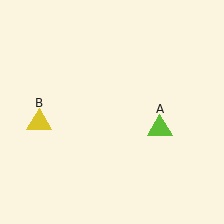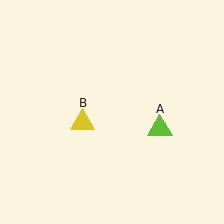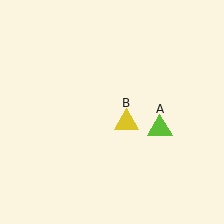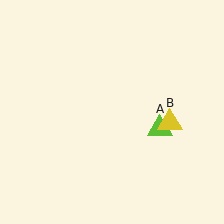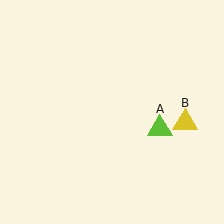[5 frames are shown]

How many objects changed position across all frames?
1 object changed position: yellow triangle (object B).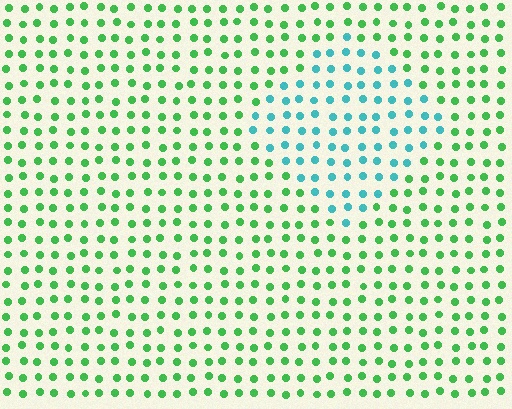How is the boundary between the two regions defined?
The boundary is defined purely by a slight shift in hue (about 54 degrees). Spacing, size, and orientation are identical on both sides.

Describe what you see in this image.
The image is filled with small green elements in a uniform arrangement. A diamond-shaped region is visible where the elements are tinted to a slightly different hue, forming a subtle color boundary.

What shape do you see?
I see a diamond.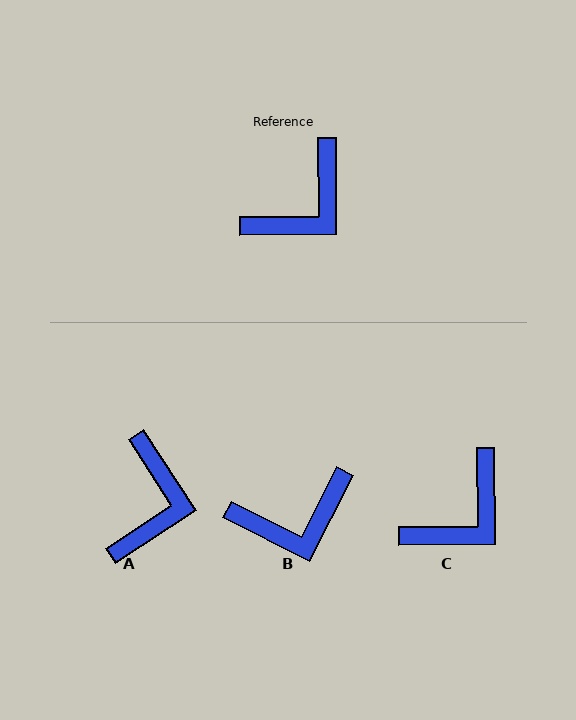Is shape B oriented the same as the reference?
No, it is off by about 27 degrees.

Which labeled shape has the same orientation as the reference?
C.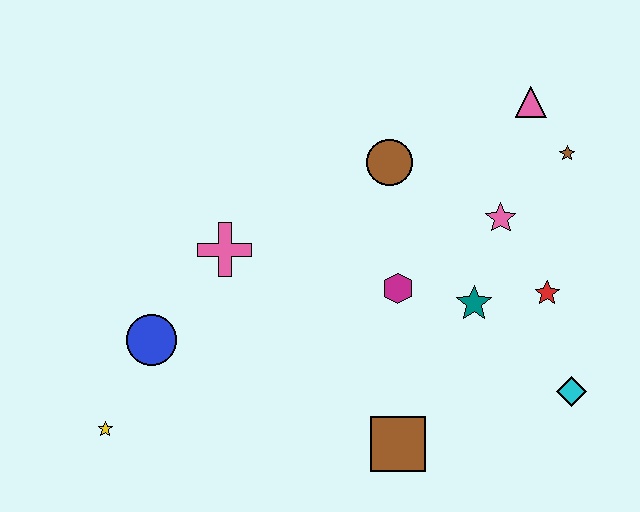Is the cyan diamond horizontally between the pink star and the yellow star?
No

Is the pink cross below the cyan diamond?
No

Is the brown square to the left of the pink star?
Yes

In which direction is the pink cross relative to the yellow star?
The pink cross is above the yellow star.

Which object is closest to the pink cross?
The blue circle is closest to the pink cross.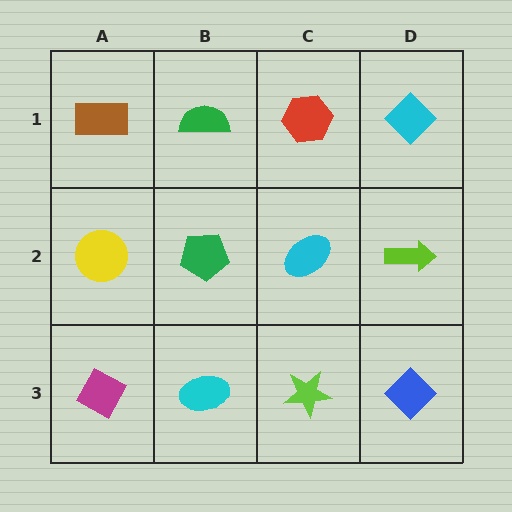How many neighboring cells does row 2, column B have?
4.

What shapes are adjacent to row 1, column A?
A yellow circle (row 2, column A), a green semicircle (row 1, column B).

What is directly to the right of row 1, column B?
A red hexagon.